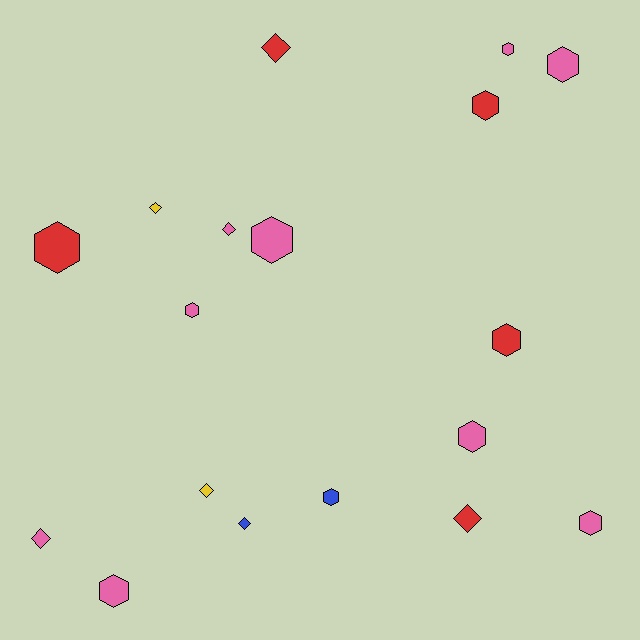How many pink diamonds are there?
There are 2 pink diamonds.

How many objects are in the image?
There are 18 objects.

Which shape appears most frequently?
Hexagon, with 11 objects.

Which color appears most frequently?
Pink, with 9 objects.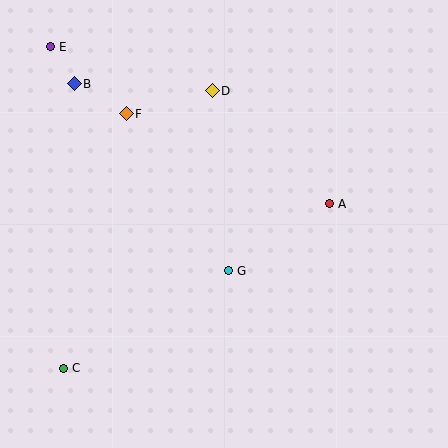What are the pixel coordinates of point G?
Point G is at (228, 271).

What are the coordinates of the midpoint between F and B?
The midpoint between F and B is at (100, 99).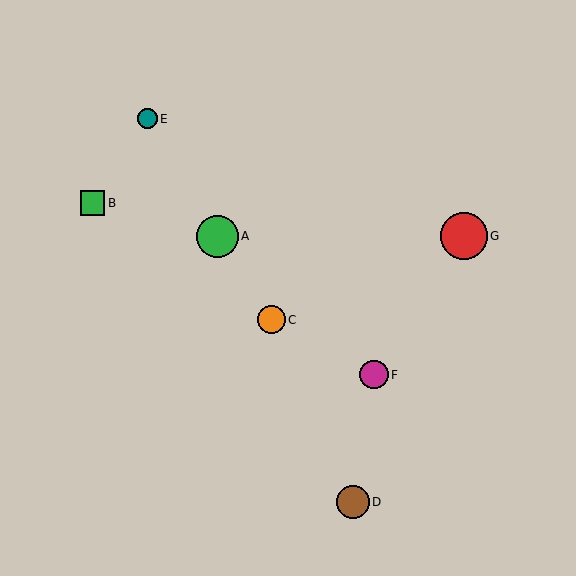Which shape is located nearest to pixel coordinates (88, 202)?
The green square (labeled B) at (93, 203) is nearest to that location.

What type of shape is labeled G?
Shape G is a red circle.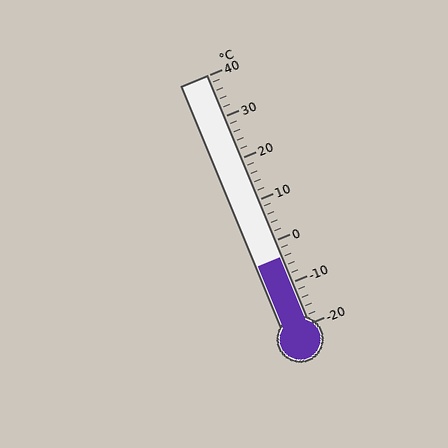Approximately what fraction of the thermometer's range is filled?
The thermometer is filled to approximately 25% of its range.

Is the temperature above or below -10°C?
The temperature is above -10°C.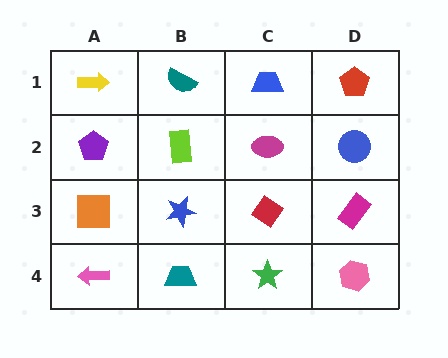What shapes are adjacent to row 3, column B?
A lime rectangle (row 2, column B), a teal trapezoid (row 4, column B), an orange square (row 3, column A), a red diamond (row 3, column C).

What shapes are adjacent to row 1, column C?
A magenta ellipse (row 2, column C), a teal semicircle (row 1, column B), a red pentagon (row 1, column D).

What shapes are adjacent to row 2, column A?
A yellow arrow (row 1, column A), an orange square (row 3, column A), a lime rectangle (row 2, column B).